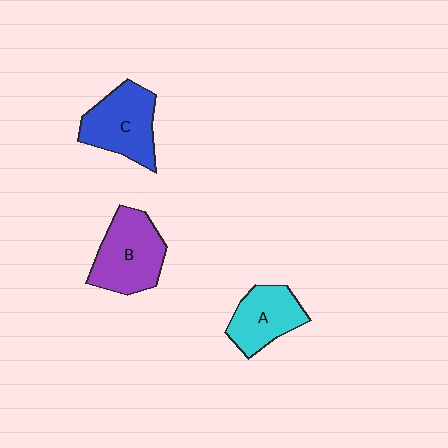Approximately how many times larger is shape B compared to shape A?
Approximately 1.3 times.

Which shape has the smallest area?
Shape A (cyan).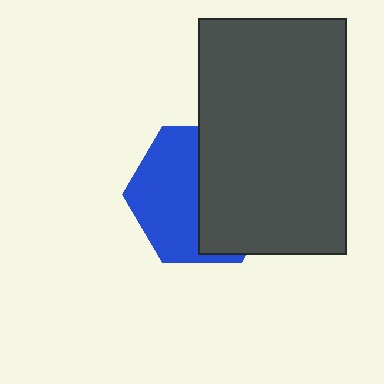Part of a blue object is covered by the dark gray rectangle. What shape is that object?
It is a hexagon.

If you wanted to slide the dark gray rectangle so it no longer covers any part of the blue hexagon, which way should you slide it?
Slide it right — that is the most direct way to separate the two shapes.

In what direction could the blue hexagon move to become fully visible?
The blue hexagon could move left. That would shift it out from behind the dark gray rectangle entirely.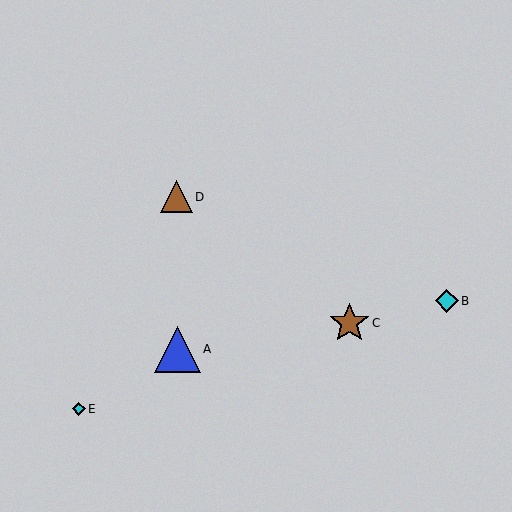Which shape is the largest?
The blue triangle (labeled A) is the largest.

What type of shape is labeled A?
Shape A is a blue triangle.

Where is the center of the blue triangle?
The center of the blue triangle is at (177, 349).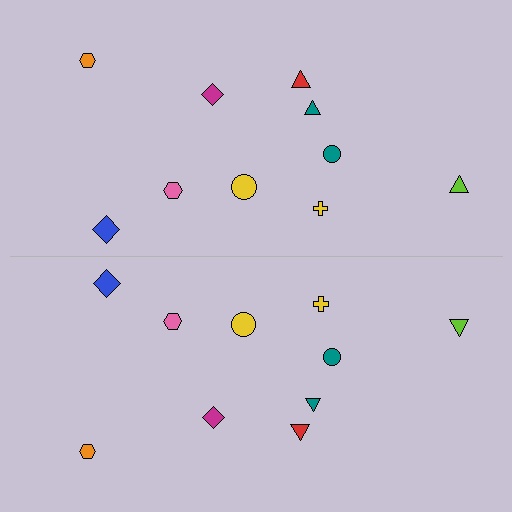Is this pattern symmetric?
Yes, this pattern has bilateral (reflection) symmetry.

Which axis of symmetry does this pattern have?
The pattern has a horizontal axis of symmetry running through the center of the image.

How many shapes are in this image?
There are 20 shapes in this image.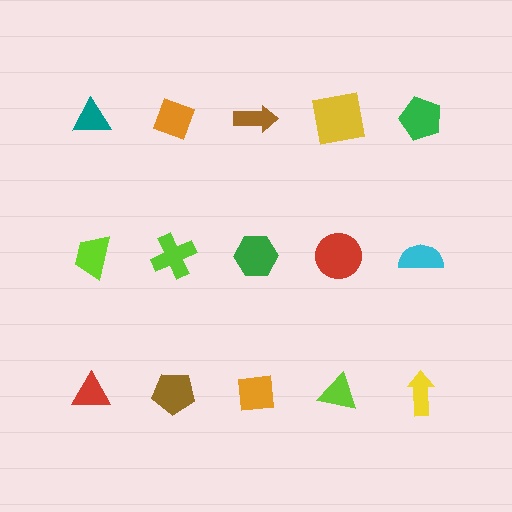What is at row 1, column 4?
A yellow square.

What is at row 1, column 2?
An orange diamond.